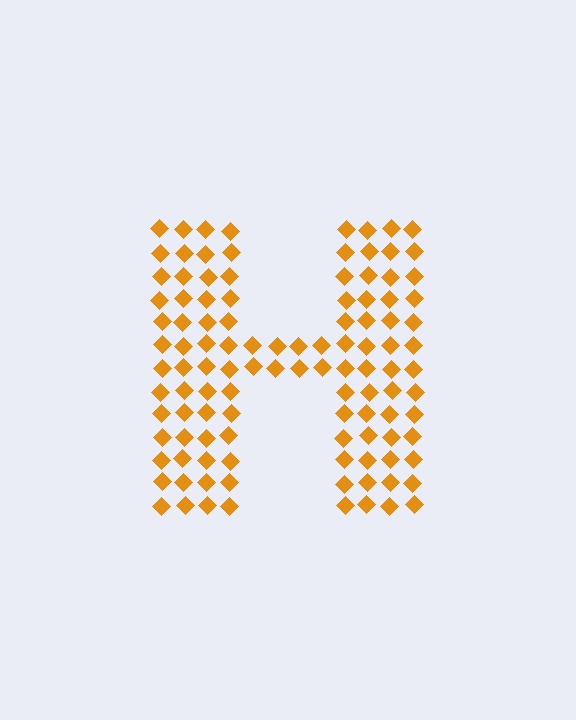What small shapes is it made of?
It is made of small diamonds.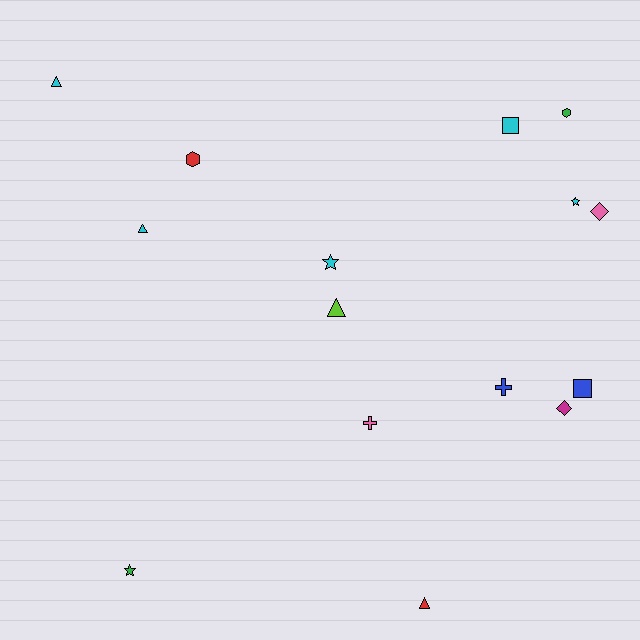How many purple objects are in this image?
There are no purple objects.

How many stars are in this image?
There are 3 stars.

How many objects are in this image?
There are 15 objects.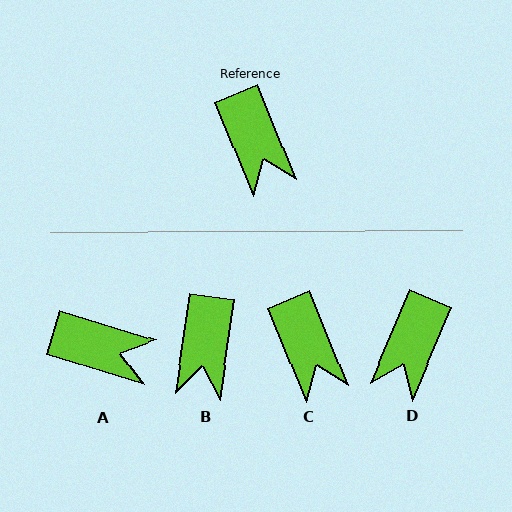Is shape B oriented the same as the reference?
No, it is off by about 30 degrees.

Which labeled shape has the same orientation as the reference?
C.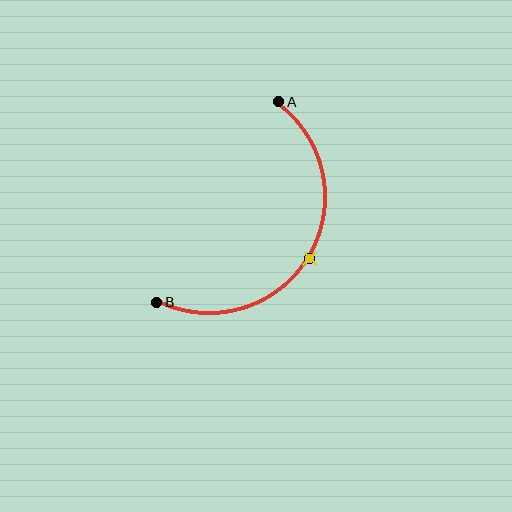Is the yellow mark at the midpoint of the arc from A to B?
Yes. The yellow mark lies on the arc at equal arc-length from both A and B — it is the arc midpoint.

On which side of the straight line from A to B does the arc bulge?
The arc bulges to the right of the straight line connecting A and B.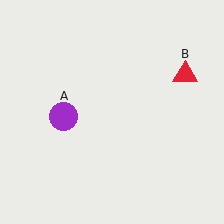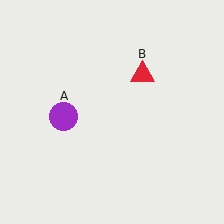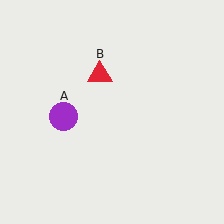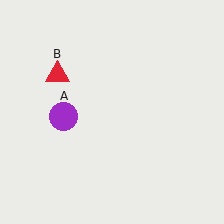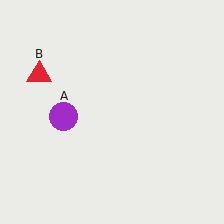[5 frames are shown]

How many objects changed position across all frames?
1 object changed position: red triangle (object B).